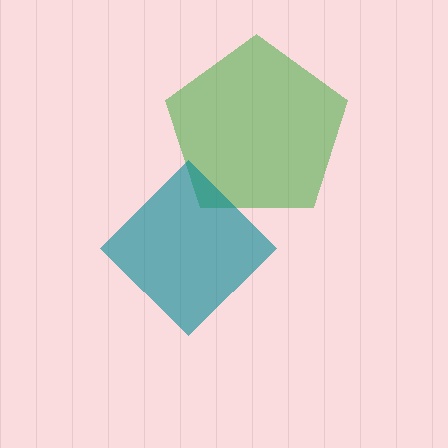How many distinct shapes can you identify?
There are 2 distinct shapes: a green pentagon, a teal diamond.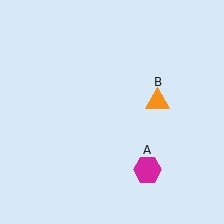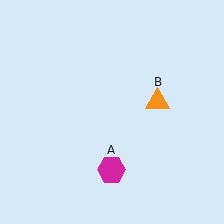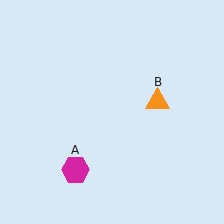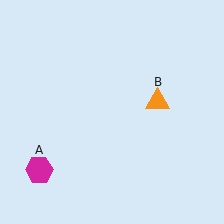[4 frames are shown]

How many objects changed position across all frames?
1 object changed position: magenta hexagon (object A).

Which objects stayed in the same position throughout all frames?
Orange triangle (object B) remained stationary.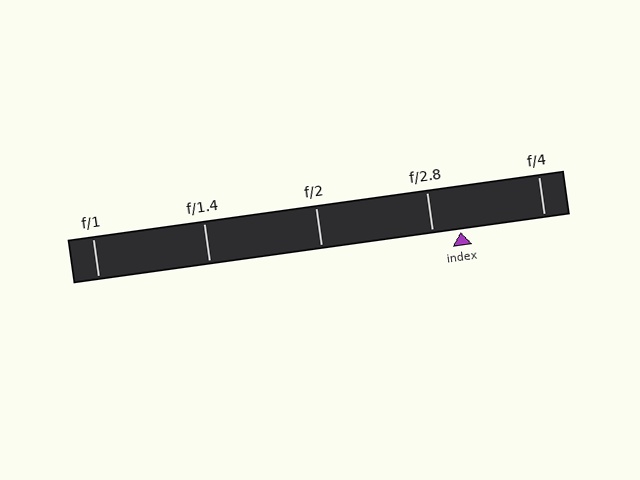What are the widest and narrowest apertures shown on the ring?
The widest aperture shown is f/1 and the narrowest is f/4.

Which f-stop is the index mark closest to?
The index mark is closest to f/2.8.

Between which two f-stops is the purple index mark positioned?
The index mark is between f/2.8 and f/4.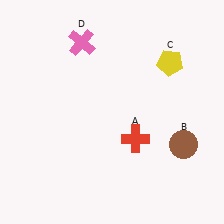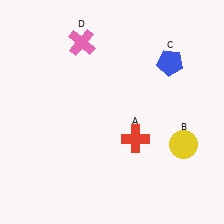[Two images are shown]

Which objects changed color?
B changed from brown to yellow. C changed from yellow to blue.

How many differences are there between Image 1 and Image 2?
There are 2 differences between the two images.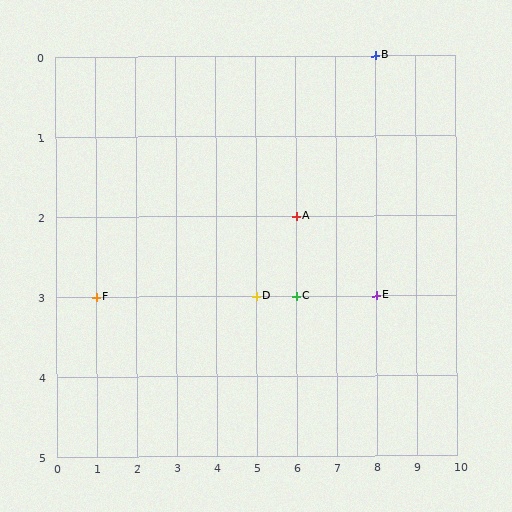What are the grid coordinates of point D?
Point D is at grid coordinates (5, 3).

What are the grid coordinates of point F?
Point F is at grid coordinates (1, 3).